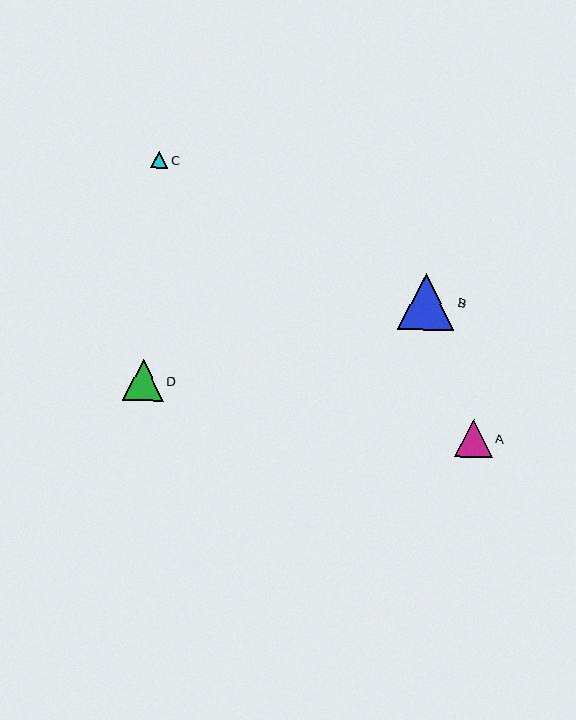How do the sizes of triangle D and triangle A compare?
Triangle D and triangle A are approximately the same size.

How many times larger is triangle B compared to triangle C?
Triangle B is approximately 3.3 times the size of triangle C.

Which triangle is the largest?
Triangle B is the largest with a size of approximately 56 pixels.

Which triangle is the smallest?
Triangle C is the smallest with a size of approximately 17 pixels.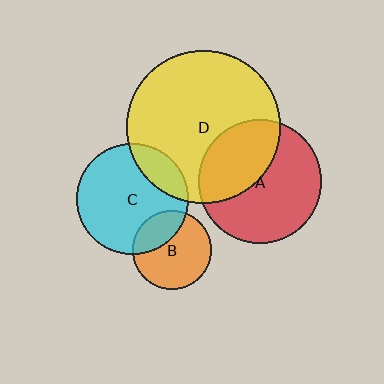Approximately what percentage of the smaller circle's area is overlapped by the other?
Approximately 30%.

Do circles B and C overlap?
Yes.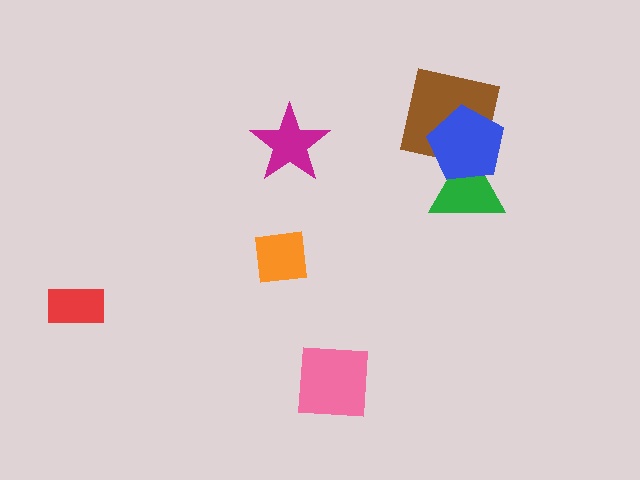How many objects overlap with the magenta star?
0 objects overlap with the magenta star.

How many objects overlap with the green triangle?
2 objects overlap with the green triangle.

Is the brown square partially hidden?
Yes, it is partially covered by another shape.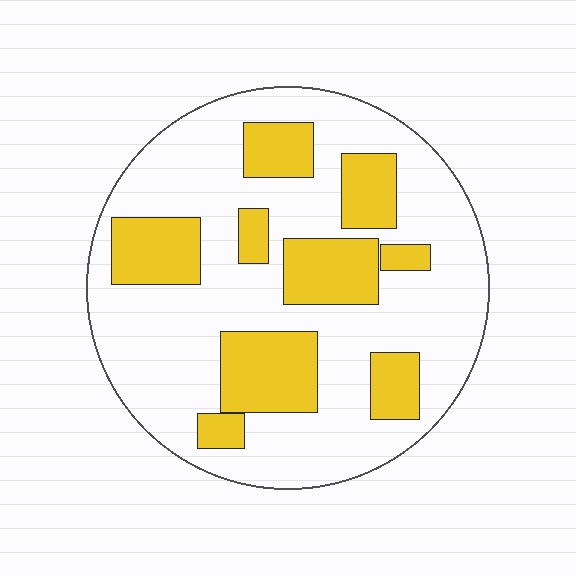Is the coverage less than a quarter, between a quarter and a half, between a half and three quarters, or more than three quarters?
Between a quarter and a half.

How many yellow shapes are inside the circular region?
9.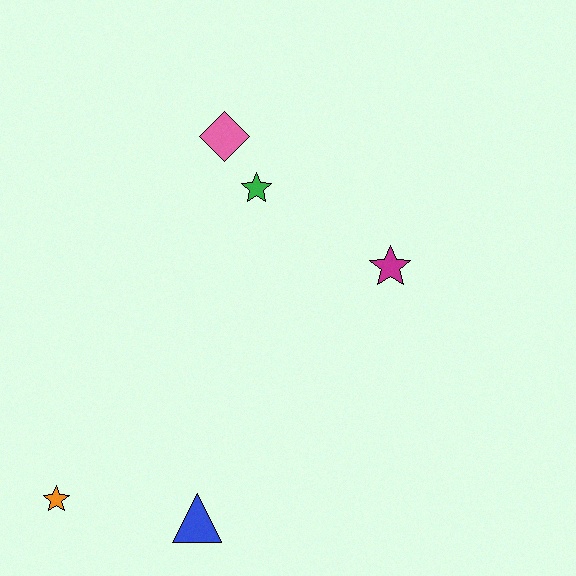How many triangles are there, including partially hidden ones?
There is 1 triangle.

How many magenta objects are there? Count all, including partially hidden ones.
There is 1 magenta object.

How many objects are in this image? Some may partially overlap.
There are 5 objects.